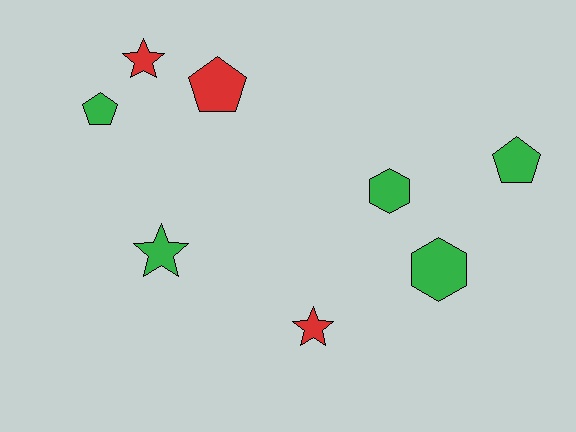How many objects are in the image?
There are 8 objects.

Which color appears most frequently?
Green, with 5 objects.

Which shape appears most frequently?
Star, with 3 objects.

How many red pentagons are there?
There is 1 red pentagon.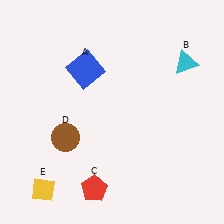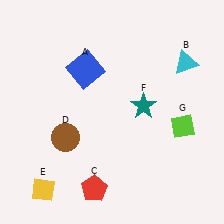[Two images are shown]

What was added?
A teal star (F), a lime diamond (G) were added in Image 2.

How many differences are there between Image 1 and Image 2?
There are 2 differences between the two images.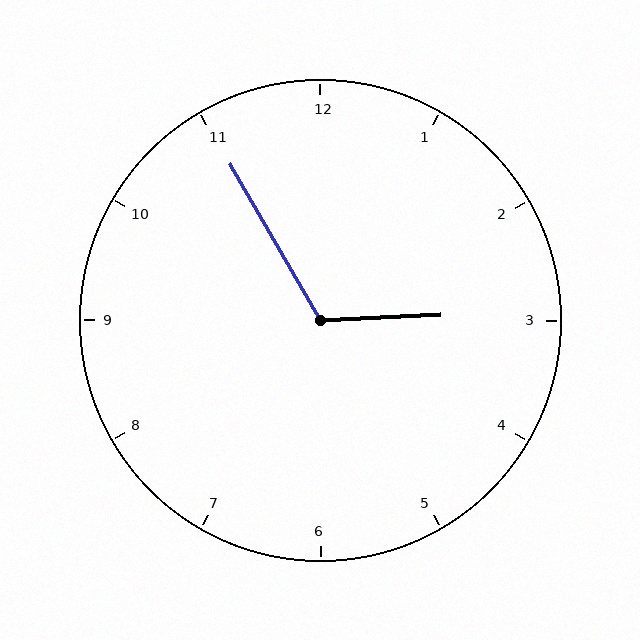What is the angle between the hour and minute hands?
Approximately 118 degrees.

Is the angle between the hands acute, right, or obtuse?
It is obtuse.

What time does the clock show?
2:55.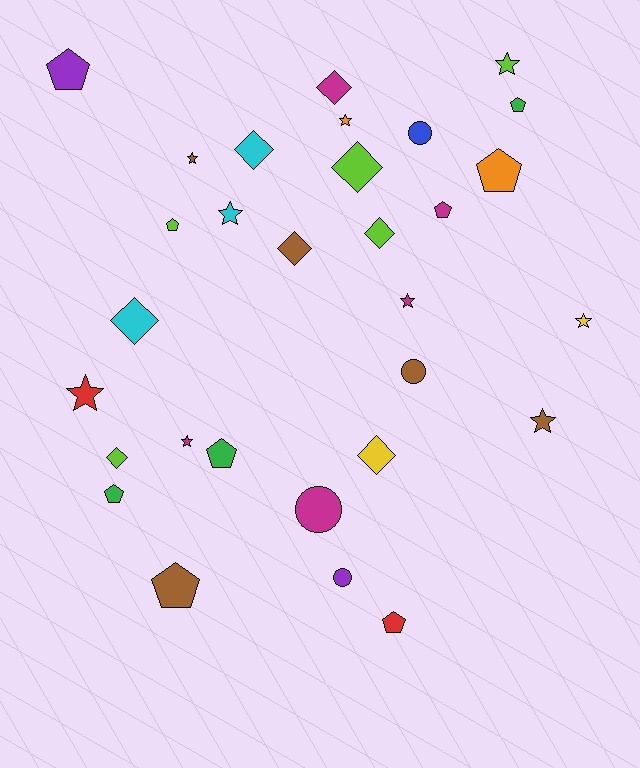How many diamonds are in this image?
There are 8 diamonds.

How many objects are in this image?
There are 30 objects.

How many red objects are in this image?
There are 2 red objects.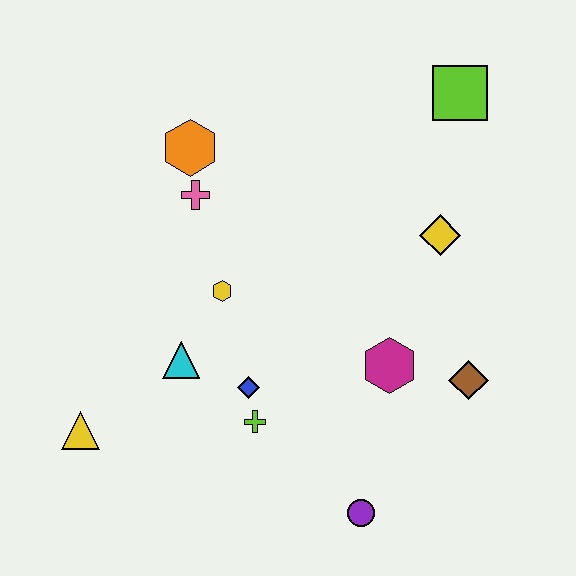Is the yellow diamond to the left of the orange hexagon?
No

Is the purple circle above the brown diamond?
No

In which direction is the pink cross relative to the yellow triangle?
The pink cross is above the yellow triangle.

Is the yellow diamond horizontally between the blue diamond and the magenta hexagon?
No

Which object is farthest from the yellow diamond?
The yellow triangle is farthest from the yellow diamond.